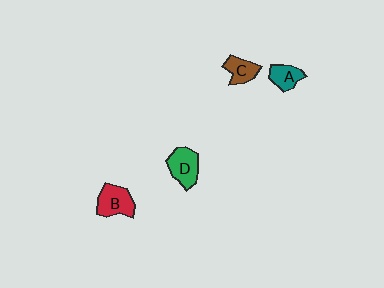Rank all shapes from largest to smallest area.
From largest to smallest: B (red), D (green), C (brown), A (teal).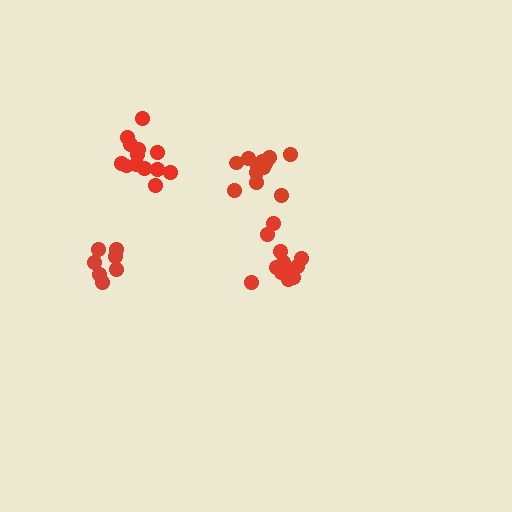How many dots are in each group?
Group 1: 13 dots, Group 2: 13 dots, Group 3: 12 dots, Group 4: 7 dots (45 total).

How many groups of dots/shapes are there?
There are 4 groups.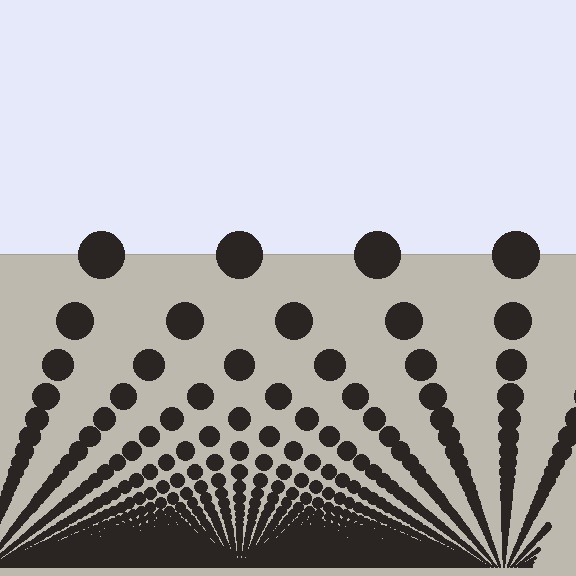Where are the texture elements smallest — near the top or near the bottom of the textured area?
Near the bottom.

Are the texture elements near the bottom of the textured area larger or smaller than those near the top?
Smaller. The gradient is inverted — elements near the bottom are smaller and denser.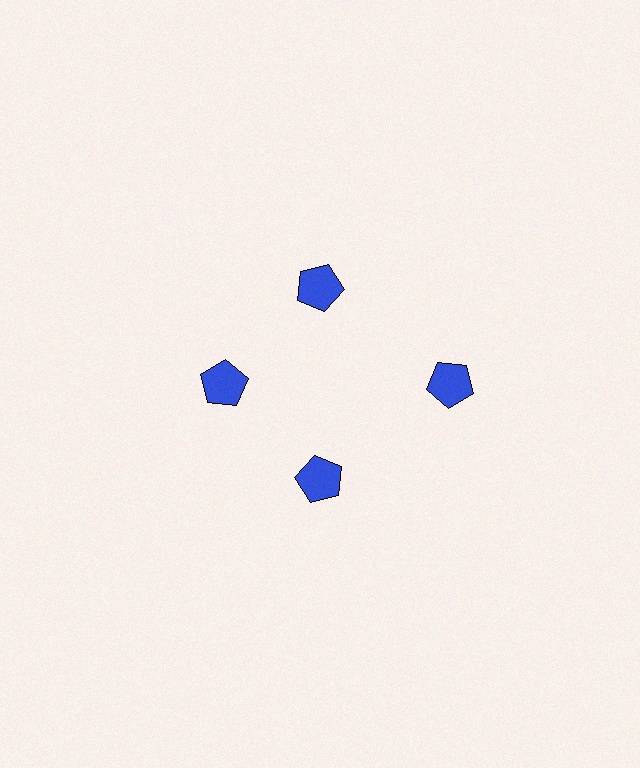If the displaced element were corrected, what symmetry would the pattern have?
It would have 4-fold rotational symmetry — the pattern would map onto itself every 90 degrees.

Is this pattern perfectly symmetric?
No. The 4 blue pentagons are arranged in a ring, but one element near the 3 o'clock position is pushed outward from the center, breaking the 4-fold rotational symmetry.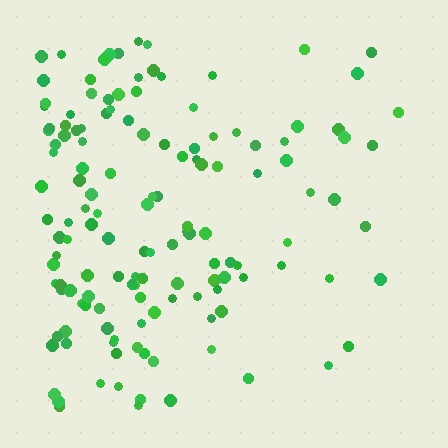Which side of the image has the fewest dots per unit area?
The right.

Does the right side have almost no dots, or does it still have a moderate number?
Still a moderate number, just noticeably fewer than the left.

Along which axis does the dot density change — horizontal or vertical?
Horizontal.